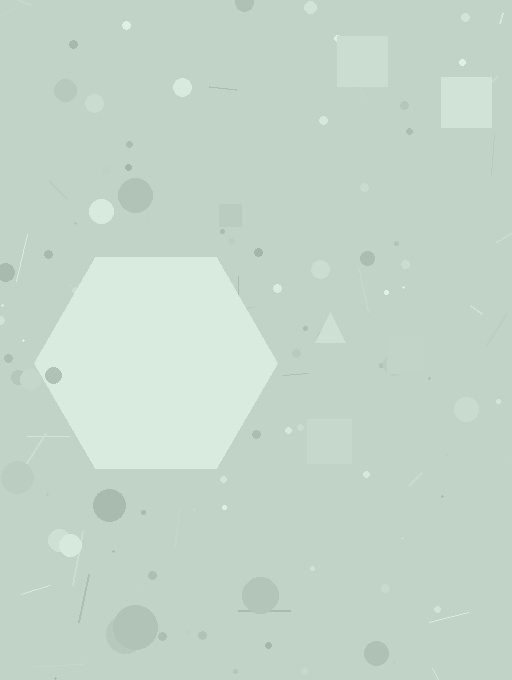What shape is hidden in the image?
A hexagon is hidden in the image.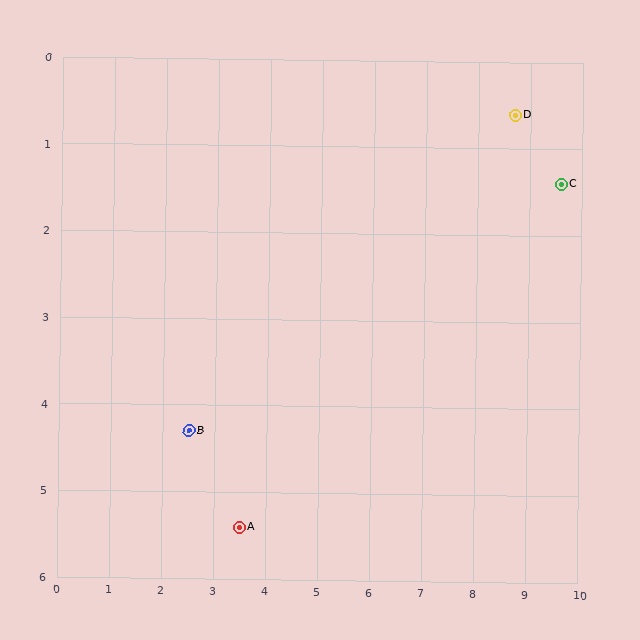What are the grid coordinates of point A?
Point A is at approximately (3.5, 5.4).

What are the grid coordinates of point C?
Point C is at approximately (9.6, 1.4).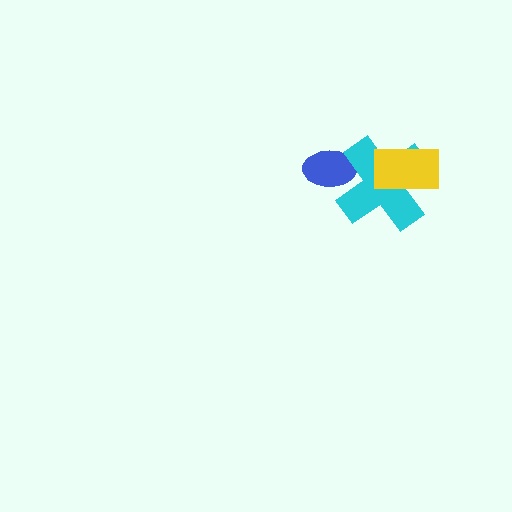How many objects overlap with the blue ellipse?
1 object overlaps with the blue ellipse.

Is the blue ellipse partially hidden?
Yes, it is partially covered by another shape.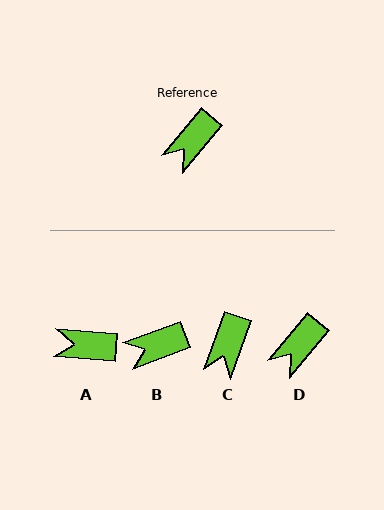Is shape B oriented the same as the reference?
No, it is off by about 30 degrees.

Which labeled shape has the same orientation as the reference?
D.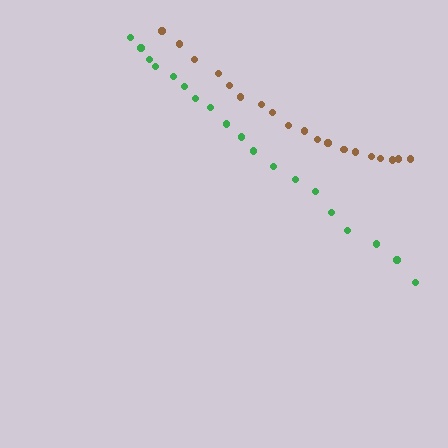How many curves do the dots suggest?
There are 2 distinct paths.